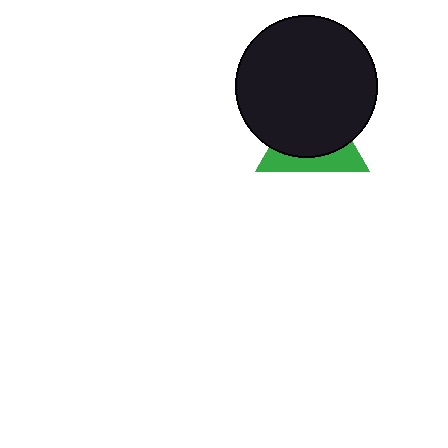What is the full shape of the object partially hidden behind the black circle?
The partially hidden object is a green triangle.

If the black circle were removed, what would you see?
You would see the complete green triangle.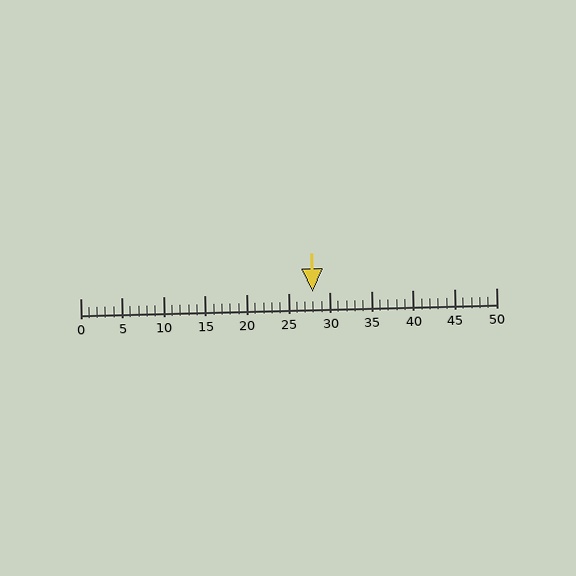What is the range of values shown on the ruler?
The ruler shows values from 0 to 50.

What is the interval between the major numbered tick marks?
The major tick marks are spaced 5 units apart.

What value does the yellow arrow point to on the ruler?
The yellow arrow points to approximately 28.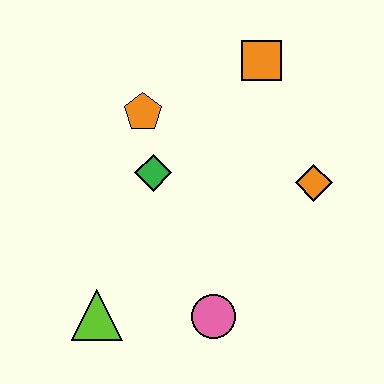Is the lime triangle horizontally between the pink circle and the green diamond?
No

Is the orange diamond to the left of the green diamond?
No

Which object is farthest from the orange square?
The lime triangle is farthest from the orange square.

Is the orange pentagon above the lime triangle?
Yes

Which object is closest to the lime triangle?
The pink circle is closest to the lime triangle.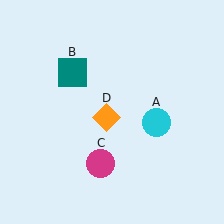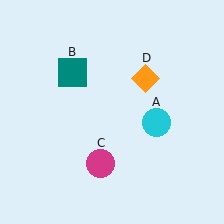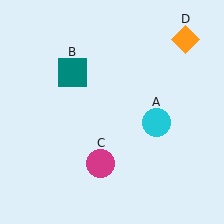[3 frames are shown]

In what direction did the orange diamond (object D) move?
The orange diamond (object D) moved up and to the right.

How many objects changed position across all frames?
1 object changed position: orange diamond (object D).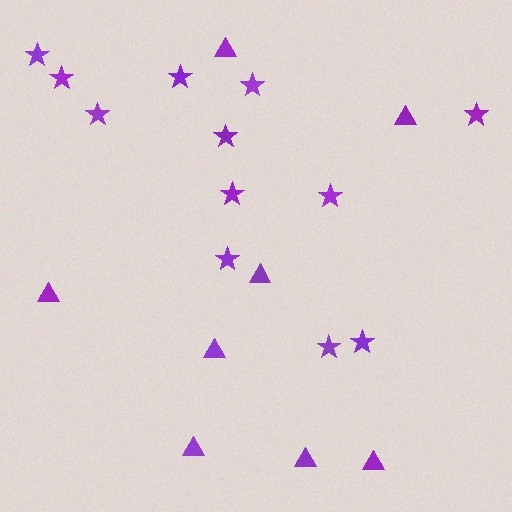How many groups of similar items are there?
There are 2 groups: one group of triangles (8) and one group of stars (12).